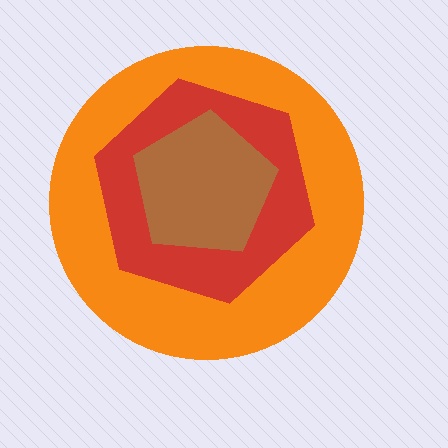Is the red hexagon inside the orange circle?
Yes.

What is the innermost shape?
The brown pentagon.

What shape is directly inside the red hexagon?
The brown pentagon.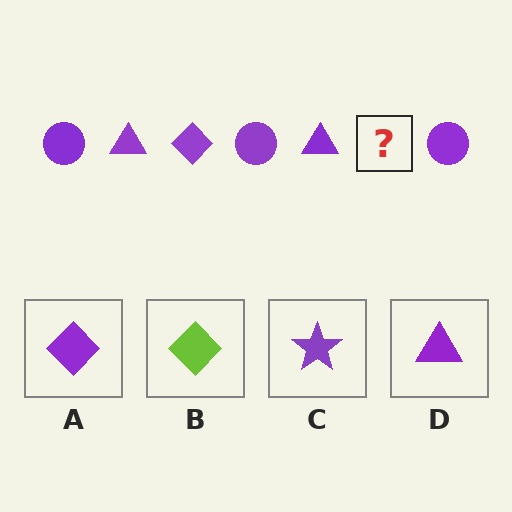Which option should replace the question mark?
Option A.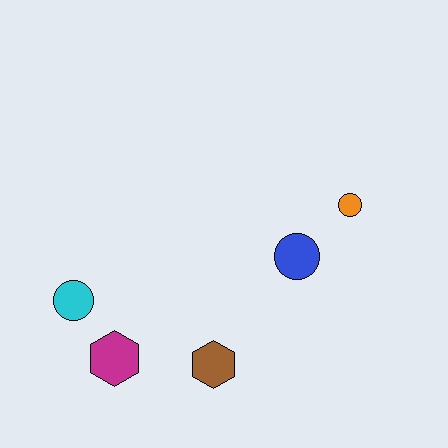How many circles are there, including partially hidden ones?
There are 3 circles.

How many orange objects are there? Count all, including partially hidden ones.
There is 1 orange object.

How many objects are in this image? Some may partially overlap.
There are 5 objects.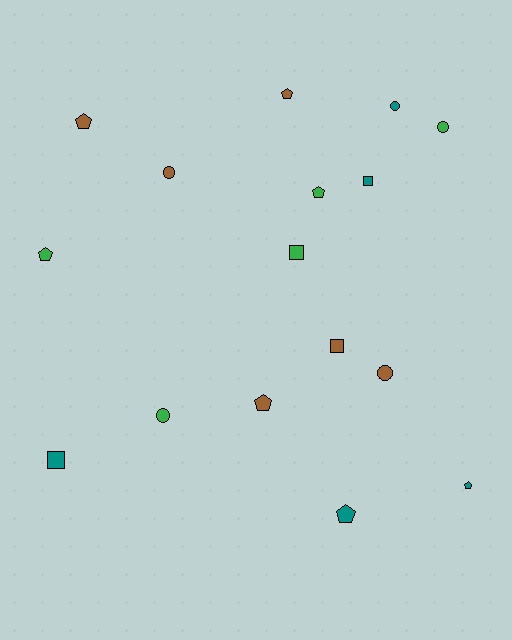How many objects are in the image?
There are 16 objects.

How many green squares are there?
There is 1 green square.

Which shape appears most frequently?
Pentagon, with 7 objects.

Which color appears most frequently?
Brown, with 6 objects.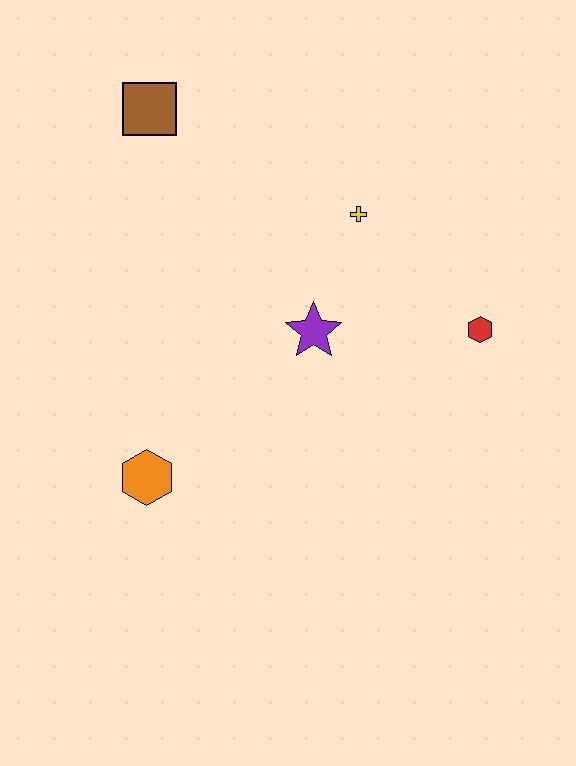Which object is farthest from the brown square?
The red hexagon is farthest from the brown square.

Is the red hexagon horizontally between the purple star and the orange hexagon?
No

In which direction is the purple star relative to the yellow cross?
The purple star is below the yellow cross.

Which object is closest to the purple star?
The yellow cross is closest to the purple star.